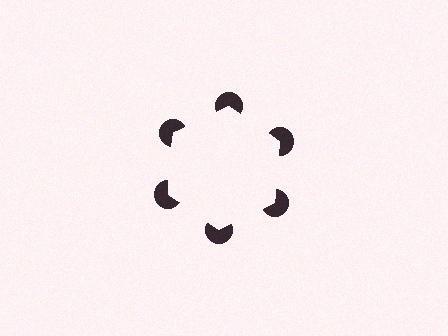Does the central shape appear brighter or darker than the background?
It typically appears slightly brighter than the background, even though no actual brightness change is drawn.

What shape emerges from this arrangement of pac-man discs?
An illusory hexagon — its edges are inferred from the aligned wedge cuts in the pac-man discs, not physically drawn.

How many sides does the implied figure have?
6 sides.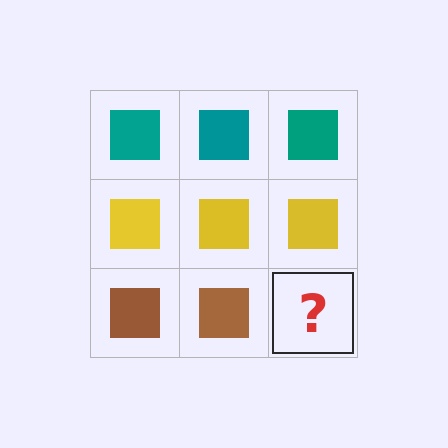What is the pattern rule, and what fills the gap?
The rule is that each row has a consistent color. The gap should be filled with a brown square.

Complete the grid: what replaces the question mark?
The question mark should be replaced with a brown square.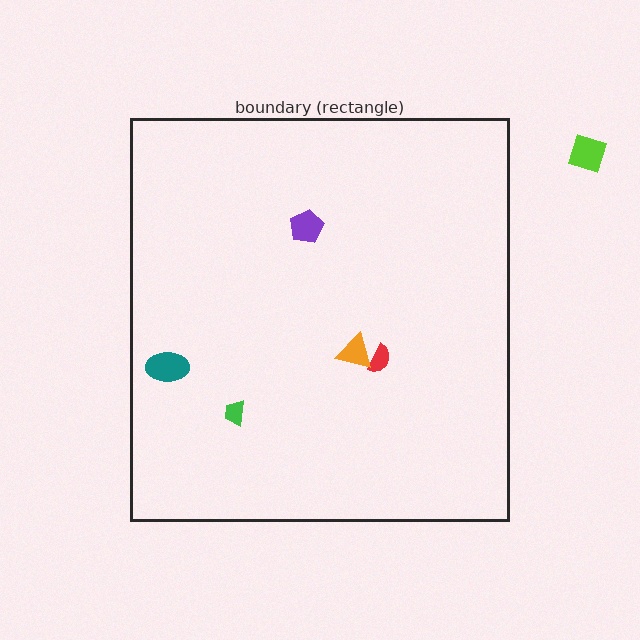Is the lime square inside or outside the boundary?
Outside.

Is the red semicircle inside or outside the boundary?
Inside.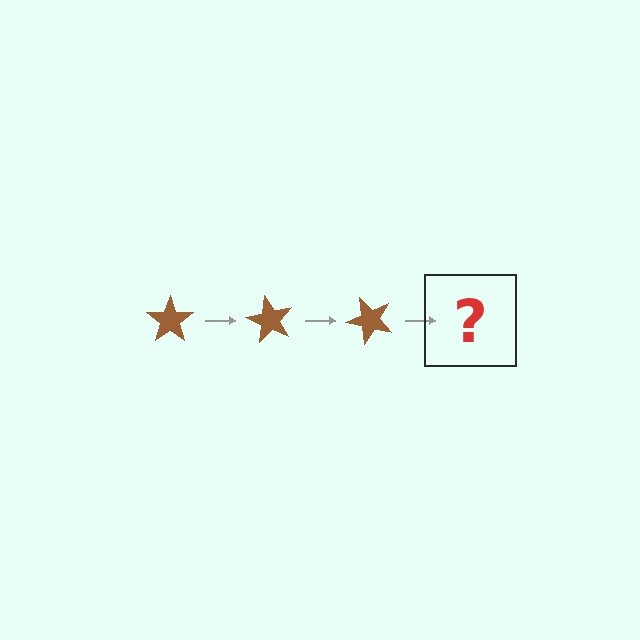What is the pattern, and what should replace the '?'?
The pattern is that the star rotates 60 degrees each step. The '?' should be a brown star rotated 180 degrees.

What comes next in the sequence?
The next element should be a brown star rotated 180 degrees.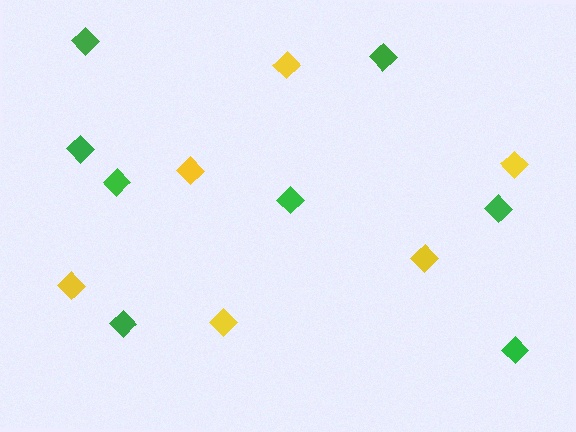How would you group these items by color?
There are 2 groups: one group of green diamonds (8) and one group of yellow diamonds (6).